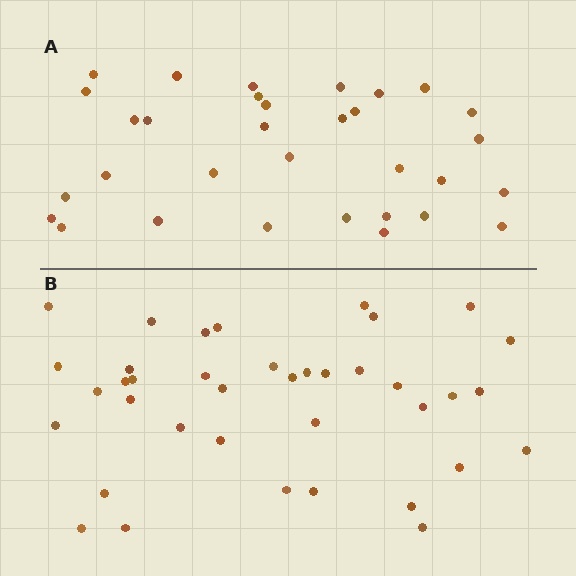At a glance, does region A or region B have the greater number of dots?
Region B (the bottom region) has more dots.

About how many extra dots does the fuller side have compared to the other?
Region B has about 6 more dots than region A.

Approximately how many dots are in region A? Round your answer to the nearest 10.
About 30 dots. (The exact count is 32, which rounds to 30.)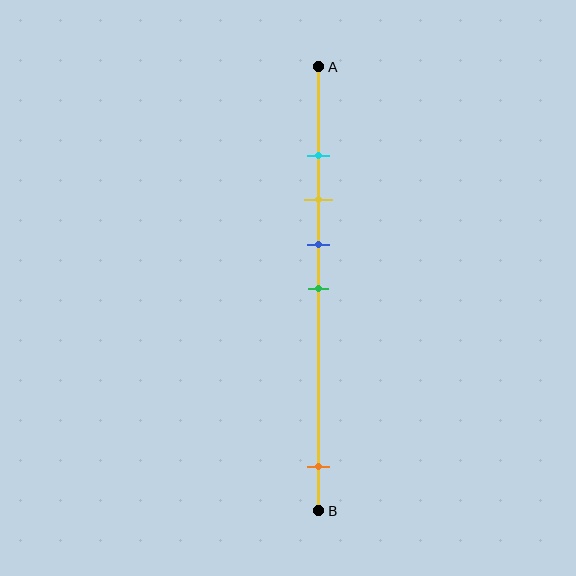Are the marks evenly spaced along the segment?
No, the marks are not evenly spaced.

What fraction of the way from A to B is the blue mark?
The blue mark is approximately 40% (0.4) of the way from A to B.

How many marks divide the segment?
There are 5 marks dividing the segment.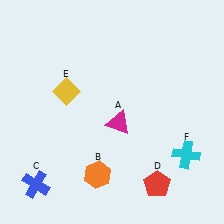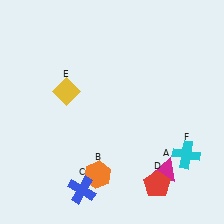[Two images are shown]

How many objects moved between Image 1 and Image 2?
2 objects moved between the two images.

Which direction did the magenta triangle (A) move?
The magenta triangle (A) moved down.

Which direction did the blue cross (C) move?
The blue cross (C) moved right.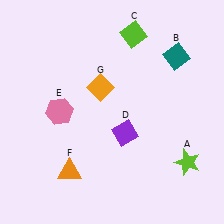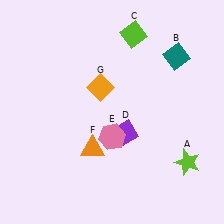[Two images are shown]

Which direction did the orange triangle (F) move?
The orange triangle (F) moved right.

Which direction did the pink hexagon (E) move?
The pink hexagon (E) moved right.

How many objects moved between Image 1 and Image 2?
2 objects moved between the two images.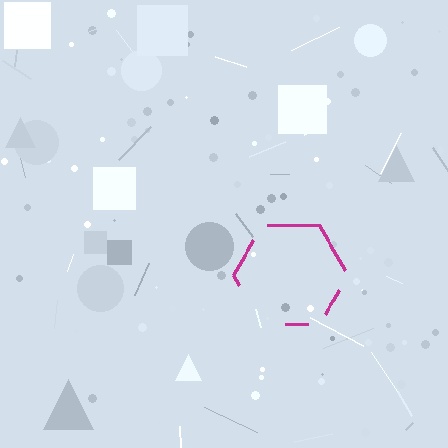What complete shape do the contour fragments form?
The contour fragments form a hexagon.